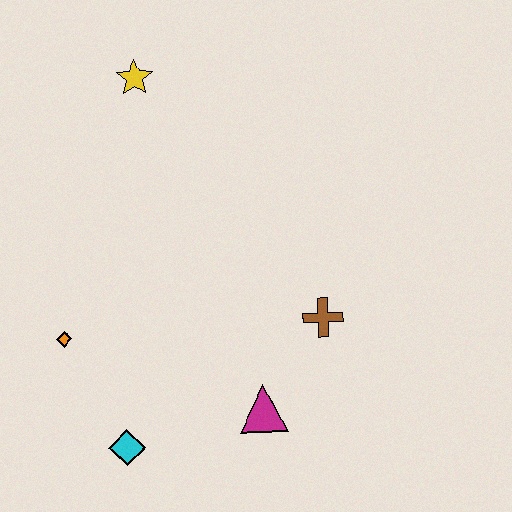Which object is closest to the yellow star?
The orange diamond is closest to the yellow star.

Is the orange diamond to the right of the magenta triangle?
No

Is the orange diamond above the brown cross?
No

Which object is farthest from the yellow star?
The cyan diamond is farthest from the yellow star.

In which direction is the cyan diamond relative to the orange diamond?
The cyan diamond is below the orange diamond.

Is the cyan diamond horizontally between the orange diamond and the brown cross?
Yes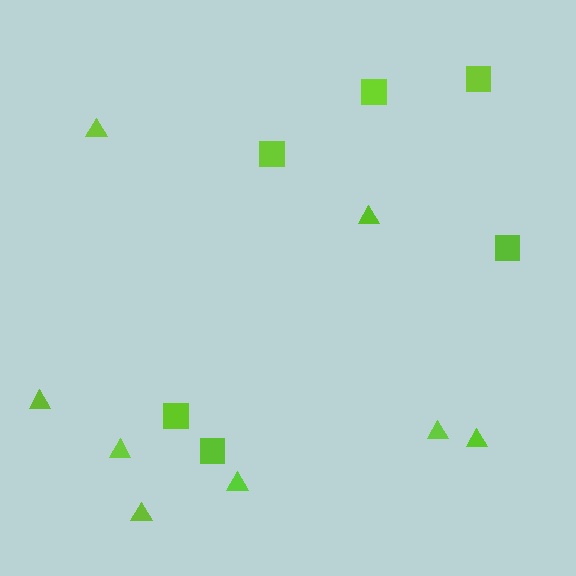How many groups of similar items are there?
There are 2 groups: one group of triangles (8) and one group of squares (6).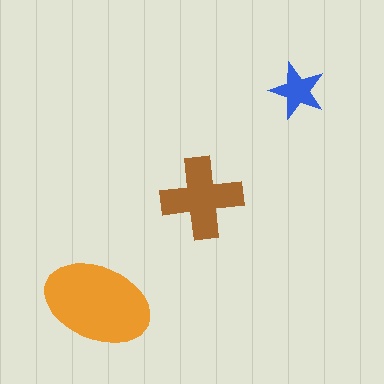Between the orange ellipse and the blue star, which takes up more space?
The orange ellipse.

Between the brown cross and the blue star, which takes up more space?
The brown cross.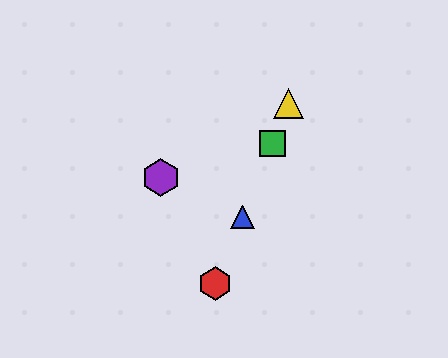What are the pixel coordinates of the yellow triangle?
The yellow triangle is at (289, 103).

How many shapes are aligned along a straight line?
4 shapes (the red hexagon, the blue triangle, the green square, the yellow triangle) are aligned along a straight line.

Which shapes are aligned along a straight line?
The red hexagon, the blue triangle, the green square, the yellow triangle are aligned along a straight line.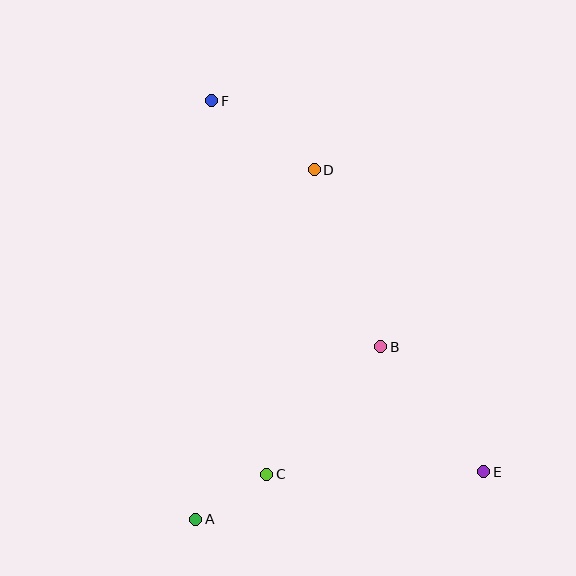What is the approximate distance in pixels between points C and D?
The distance between C and D is approximately 308 pixels.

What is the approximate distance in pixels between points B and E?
The distance between B and E is approximately 162 pixels.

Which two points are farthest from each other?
Points E and F are farthest from each other.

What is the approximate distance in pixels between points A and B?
The distance between A and B is approximately 253 pixels.